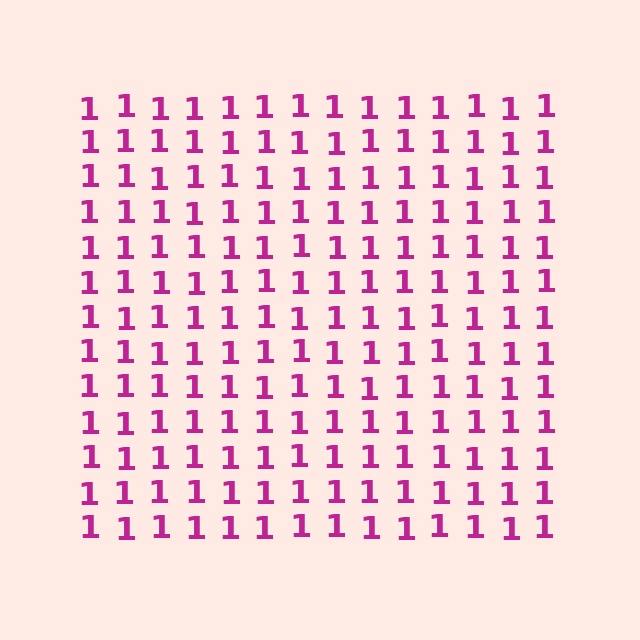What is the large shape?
The large shape is a square.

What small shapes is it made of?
It is made of small digit 1's.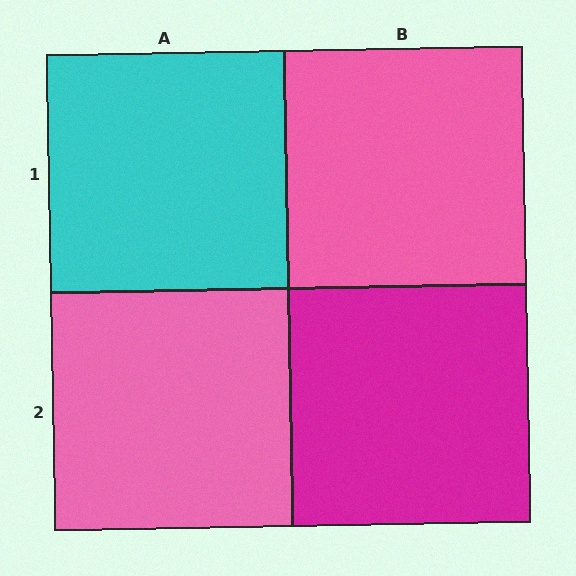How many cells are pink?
2 cells are pink.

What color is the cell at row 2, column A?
Pink.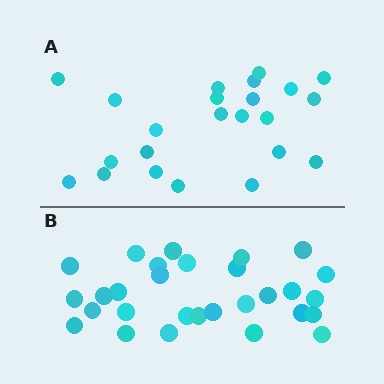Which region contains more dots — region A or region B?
Region B (the bottom region) has more dots.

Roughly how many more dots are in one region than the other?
Region B has about 6 more dots than region A.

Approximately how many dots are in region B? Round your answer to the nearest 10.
About 30 dots. (The exact count is 29, which rounds to 30.)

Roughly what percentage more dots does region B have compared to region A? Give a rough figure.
About 25% more.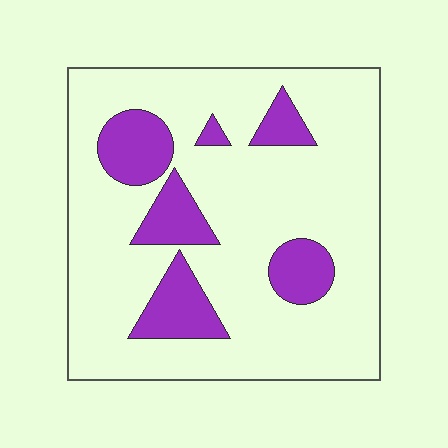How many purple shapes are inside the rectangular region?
6.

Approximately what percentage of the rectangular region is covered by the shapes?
Approximately 20%.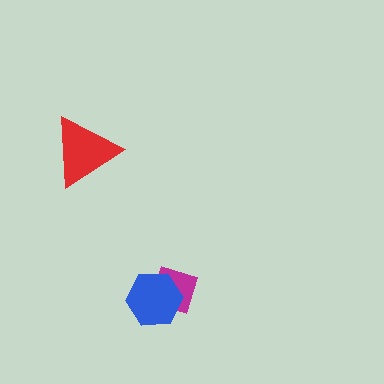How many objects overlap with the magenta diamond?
1 object overlaps with the magenta diamond.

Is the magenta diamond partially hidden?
Yes, it is partially covered by another shape.